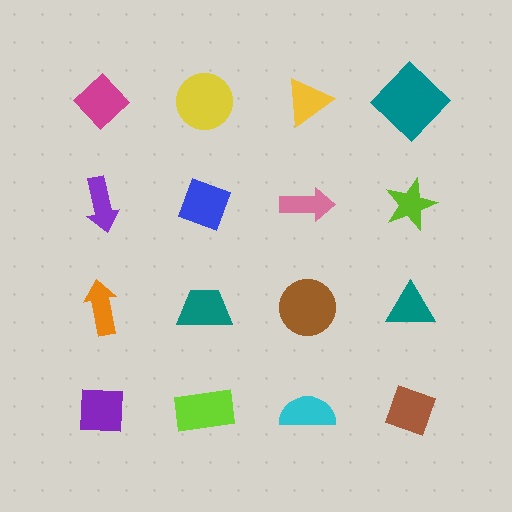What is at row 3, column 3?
A brown circle.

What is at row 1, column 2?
A yellow circle.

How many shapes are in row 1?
4 shapes.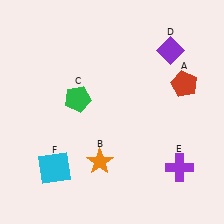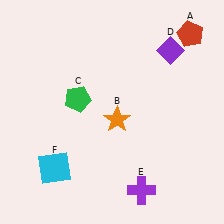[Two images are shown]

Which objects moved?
The objects that moved are: the red pentagon (A), the orange star (B), the purple cross (E).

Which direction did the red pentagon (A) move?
The red pentagon (A) moved up.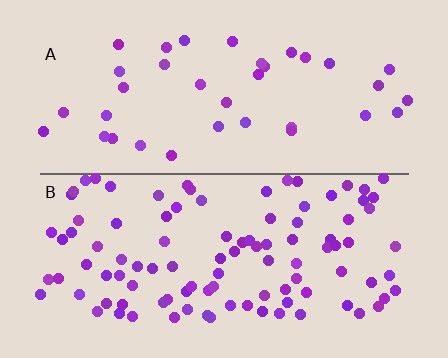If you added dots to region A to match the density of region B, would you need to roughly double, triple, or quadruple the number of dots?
Approximately triple.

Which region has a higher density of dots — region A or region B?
B (the bottom).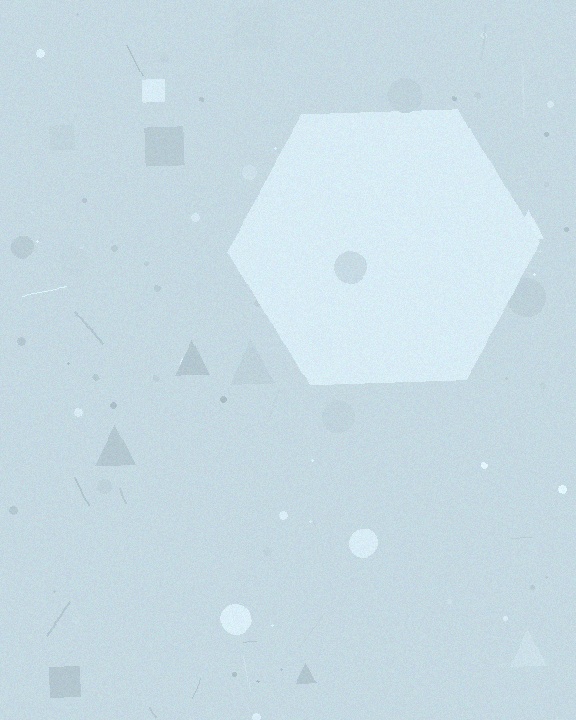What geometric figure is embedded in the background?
A hexagon is embedded in the background.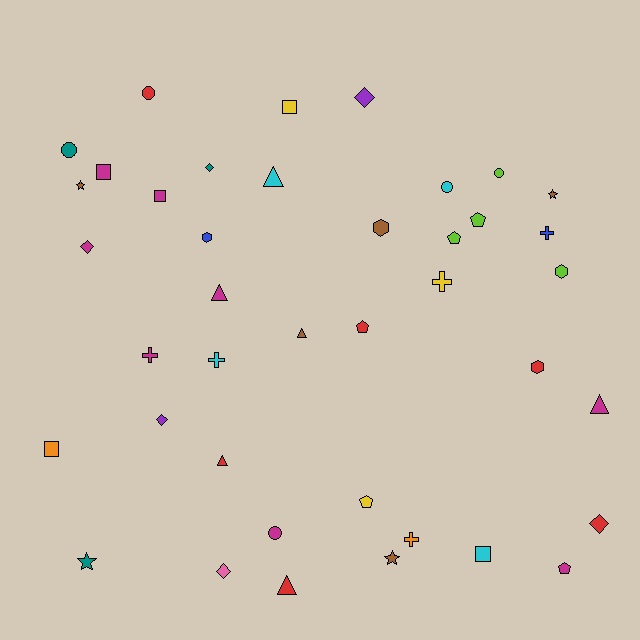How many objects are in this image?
There are 40 objects.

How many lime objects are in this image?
There are 4 lime objects.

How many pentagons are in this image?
There are 5 pentagons.